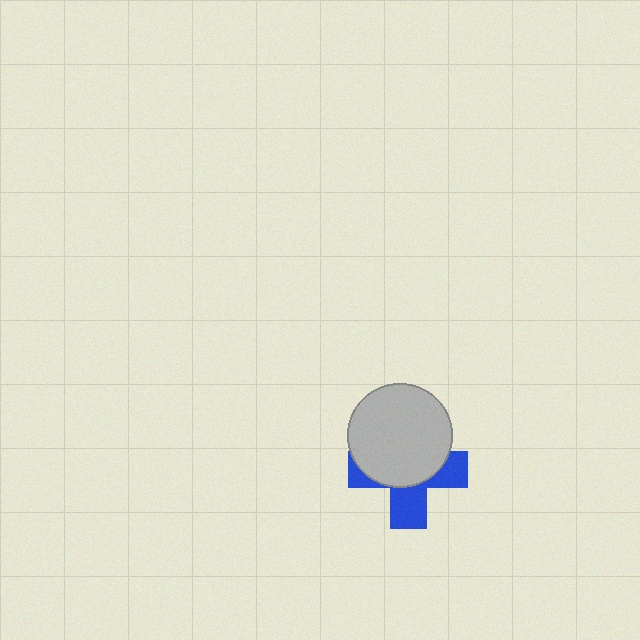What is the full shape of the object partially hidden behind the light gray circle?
The partially hidden object is a blue cross.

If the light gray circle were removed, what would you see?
You would see the complete blue cross.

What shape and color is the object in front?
The object in front is a light gray circle.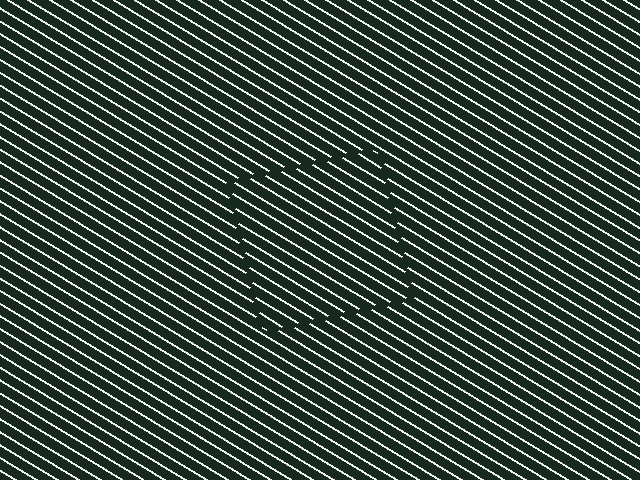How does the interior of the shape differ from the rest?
The interior of the shape contains the same grating, shifted by half a period — the contour is defined by the phase discontinuity where line-ends from the inner and outer gratings abut.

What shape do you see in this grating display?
An illusory square. The interior of the shape contains the same grating, shifted by half a period — the contour is defined by the phase discontinuity where line-ends from the inner and outer gratings abut.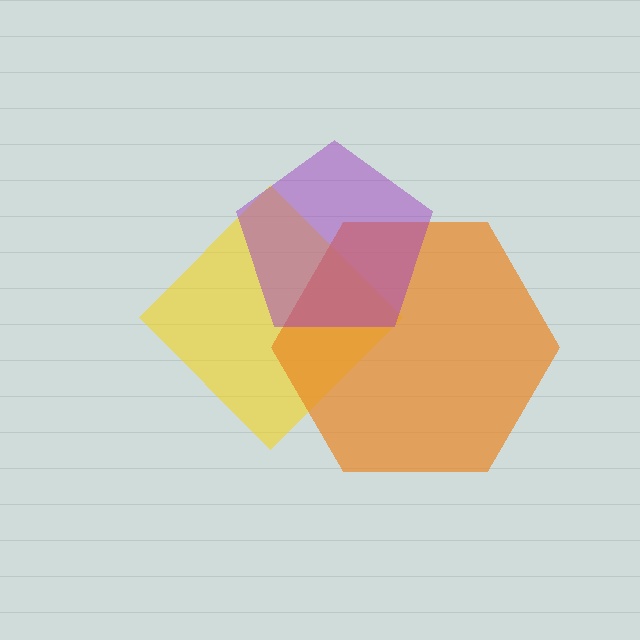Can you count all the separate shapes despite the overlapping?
Yes, there are 3 separate shapes.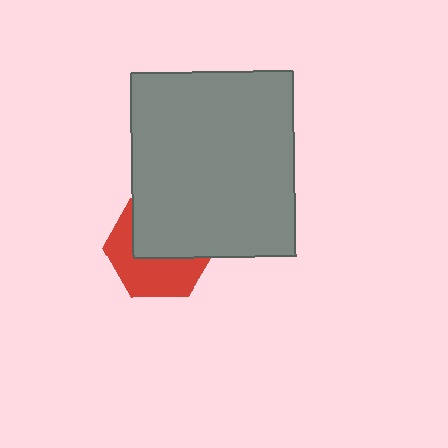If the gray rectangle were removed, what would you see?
You would see the complete red hexagon.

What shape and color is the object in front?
The object in front is a gray rectangle.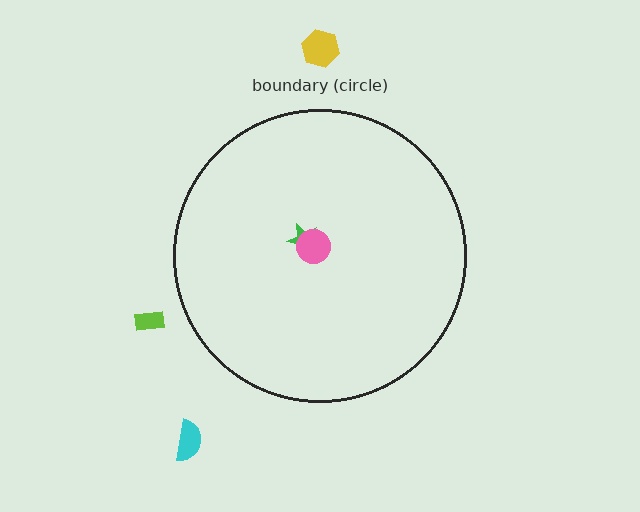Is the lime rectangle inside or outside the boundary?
Outside.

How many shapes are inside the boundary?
2 inside, 3 outside.